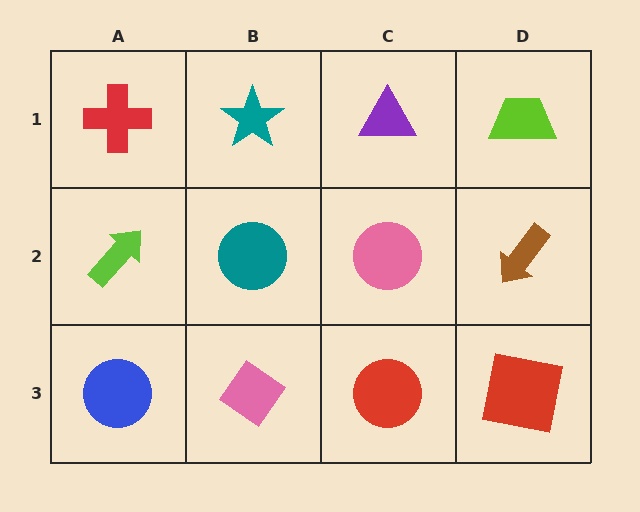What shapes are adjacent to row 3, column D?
A brown arrow (row 2, column D), a red circle (row 3, column C).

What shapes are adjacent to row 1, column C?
A pink circle (row 2, column C), a teal star (row 1, column B), a lime trapezoid (row 1, column D).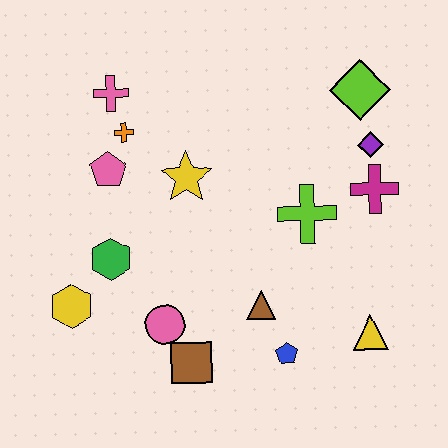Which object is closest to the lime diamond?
The purple diamond is closest to the lime diamond.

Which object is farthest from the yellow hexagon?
The lime diamond is farthest from the yellow hexagon.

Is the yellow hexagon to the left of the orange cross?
Yes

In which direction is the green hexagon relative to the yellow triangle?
The green hexagon is to the left of the yellow triangle.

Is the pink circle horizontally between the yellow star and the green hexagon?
Yes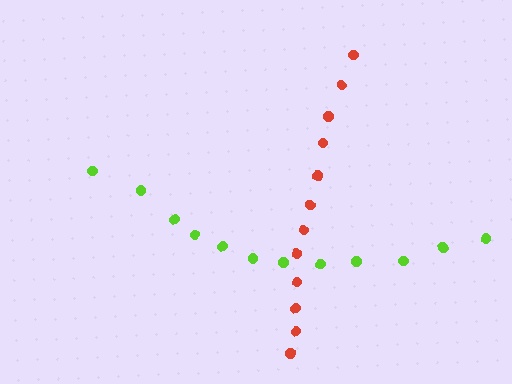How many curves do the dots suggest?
There are 2 distinct paths.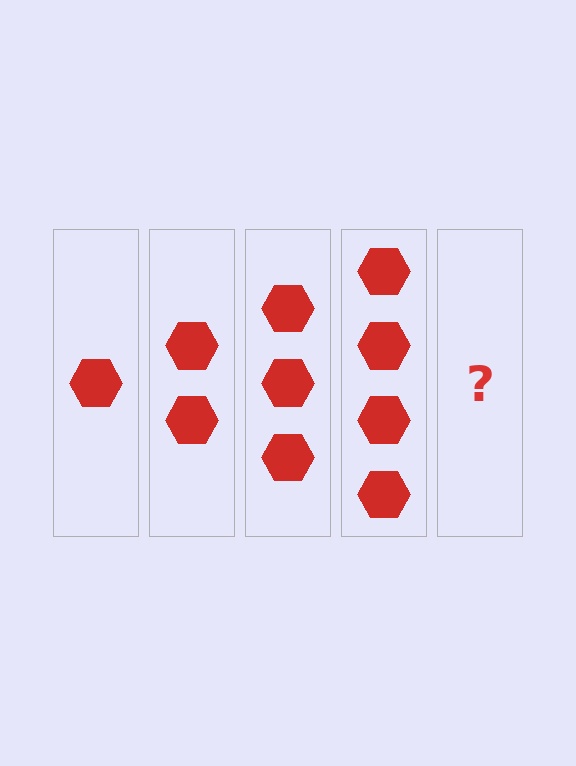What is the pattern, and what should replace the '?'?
The pattern is that each step adds one more hexagon. The '?' should be 5 hexagons.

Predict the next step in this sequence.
The next step is 5 hexagons.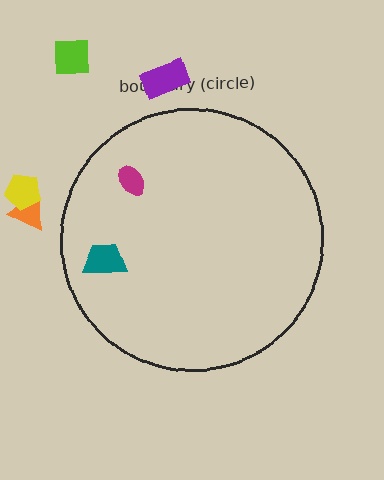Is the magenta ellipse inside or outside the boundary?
Inside.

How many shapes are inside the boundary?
2 inside, 4 outside.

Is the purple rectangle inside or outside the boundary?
Outside.